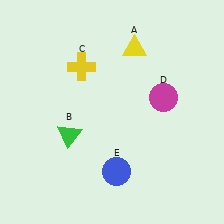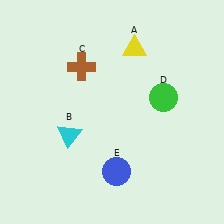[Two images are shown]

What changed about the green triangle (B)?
In Image 1, B is green. In Image 2, it changed to cyan.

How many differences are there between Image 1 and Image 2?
There are 3 differences between the two images.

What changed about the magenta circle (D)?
In Image 1, D is magenta. In Image 2, it changed to green.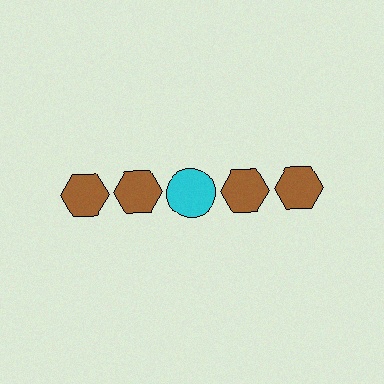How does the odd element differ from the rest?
It differs in both color (cyan instead of brown) and shape (circle instead of hexagon).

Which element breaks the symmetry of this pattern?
The cyan circle in the top row, center column breaks the symmetry. All other shapes are brown hexagons.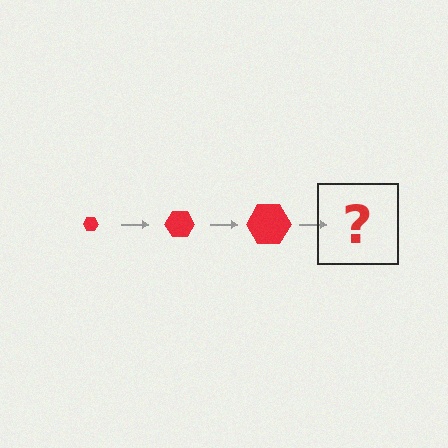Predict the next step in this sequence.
The next step is a red hexagon, larger than the previous one.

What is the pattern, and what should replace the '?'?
The pattern is that the hexagon gets progressively larger each step. The '?' should be a red hexagon, larger than the previous one.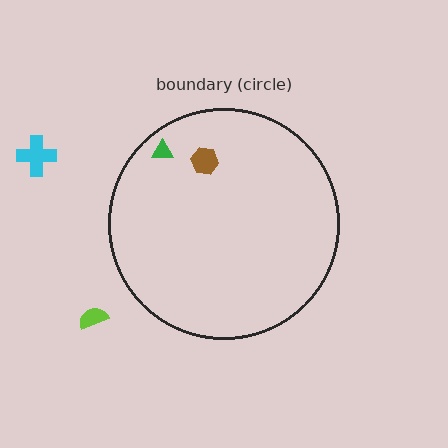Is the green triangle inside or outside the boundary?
Inside.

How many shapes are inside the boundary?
2 inside, 2 outside.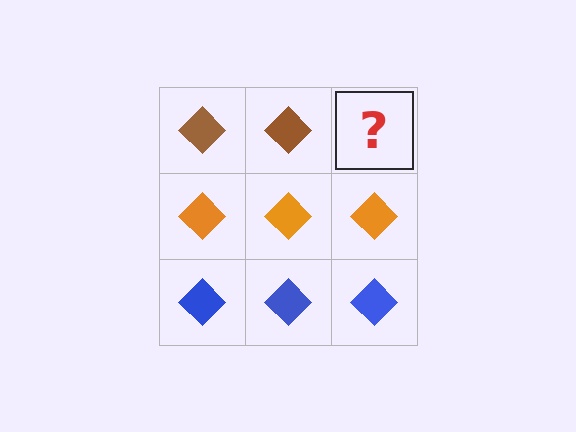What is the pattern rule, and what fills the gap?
The rule is that each row has a consistent color. The gap should be filled with a brown diamond.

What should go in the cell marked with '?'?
The missing cell should contain a brown diamond.